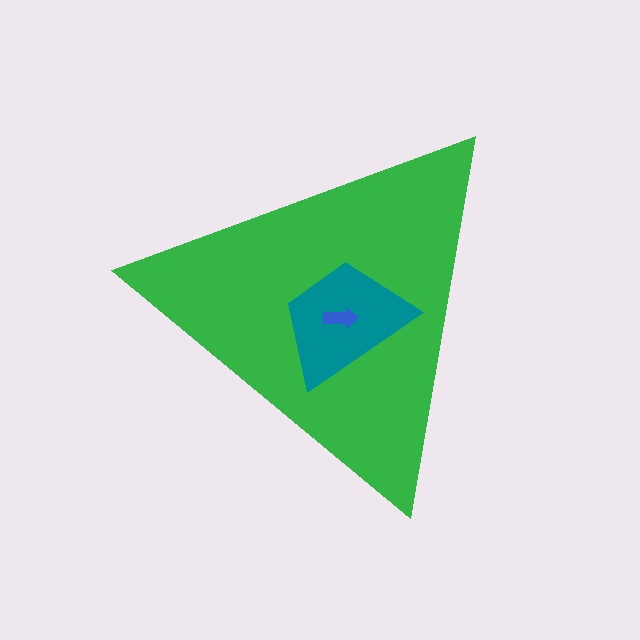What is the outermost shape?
The green triangle.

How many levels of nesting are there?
3.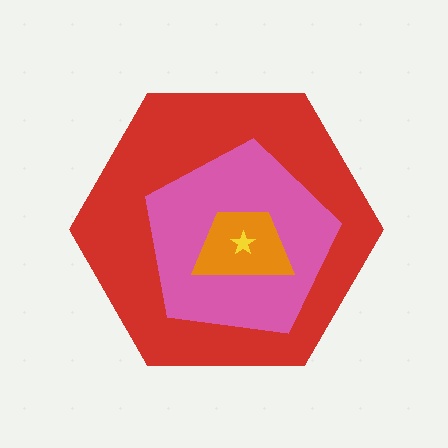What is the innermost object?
The yellow star.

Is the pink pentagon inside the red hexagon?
Yes.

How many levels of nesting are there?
4.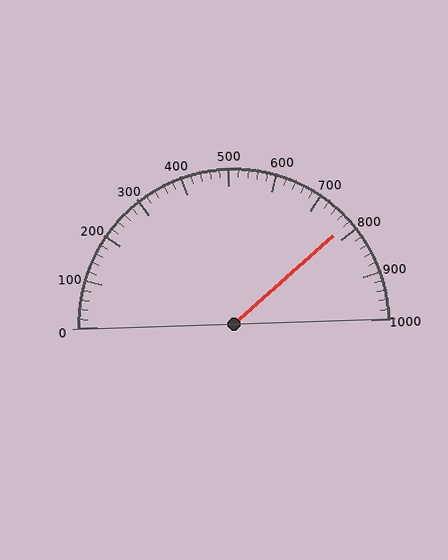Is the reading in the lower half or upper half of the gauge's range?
The reading is in the upper half of the range (0 to 1000).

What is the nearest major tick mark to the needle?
The nearest major tick mark is 800.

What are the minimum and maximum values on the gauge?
The gauge ranges from 0 to 1000.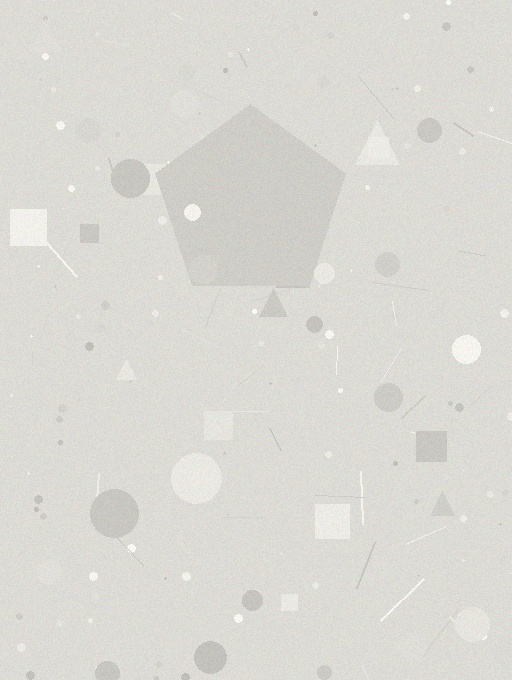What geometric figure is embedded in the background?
A pentagon is embedded in the background.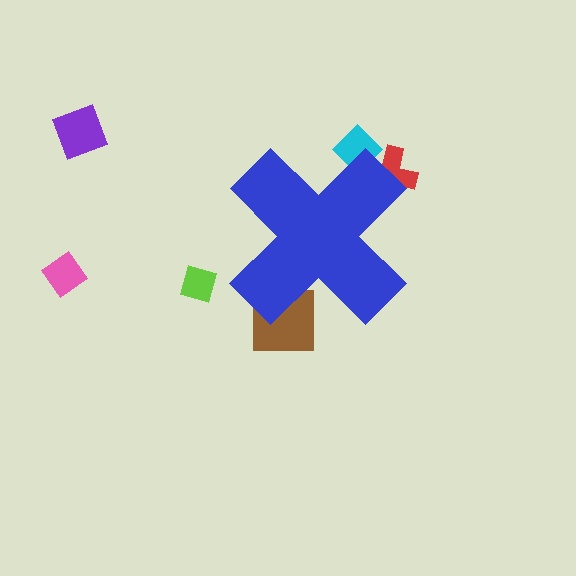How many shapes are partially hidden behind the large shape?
3 shapes are partially hidden.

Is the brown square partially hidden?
Yes, the brown square is partially hidden behind the blue cross.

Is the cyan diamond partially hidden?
Yes, the cyan diamond is partially hidden behind the blue cross.